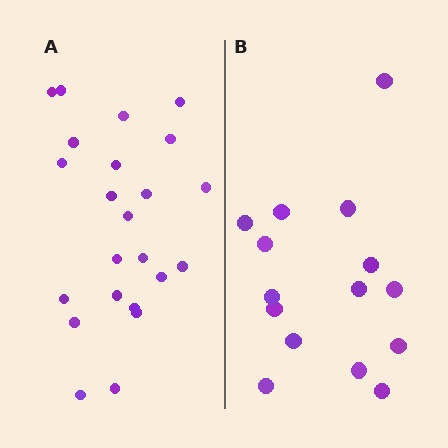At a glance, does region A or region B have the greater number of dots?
Region A (the left region) has more dots.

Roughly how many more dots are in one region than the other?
Region A has roughly 8 or so more dots than region B.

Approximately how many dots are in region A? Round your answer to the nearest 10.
About 20 dots. (The exact count is 23, which rounds to 20.)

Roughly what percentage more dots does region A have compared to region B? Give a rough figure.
About 55% more.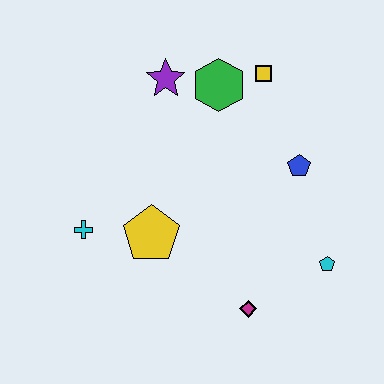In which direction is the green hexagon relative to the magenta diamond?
The green hexagon is above the magenta diamond.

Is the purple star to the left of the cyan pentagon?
Yes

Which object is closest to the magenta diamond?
The cyan pentagon is closest to the magenta diamond.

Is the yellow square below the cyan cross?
No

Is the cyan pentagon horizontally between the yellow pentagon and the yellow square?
No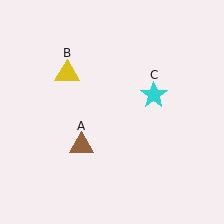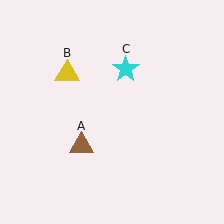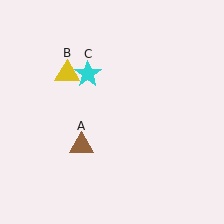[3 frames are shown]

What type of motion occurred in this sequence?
The cyan star (object C) rotated counterclockwise around the center of the scene.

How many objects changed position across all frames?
1 object changed position: cyan star (object C).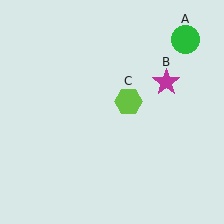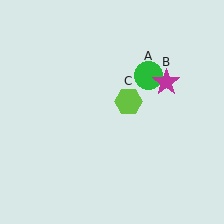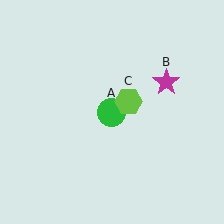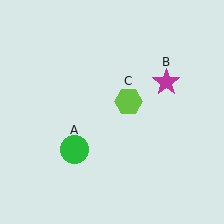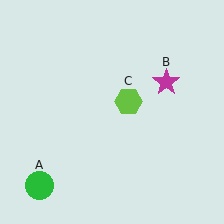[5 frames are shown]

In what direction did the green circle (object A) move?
The green circle (object A) moved down and to the left.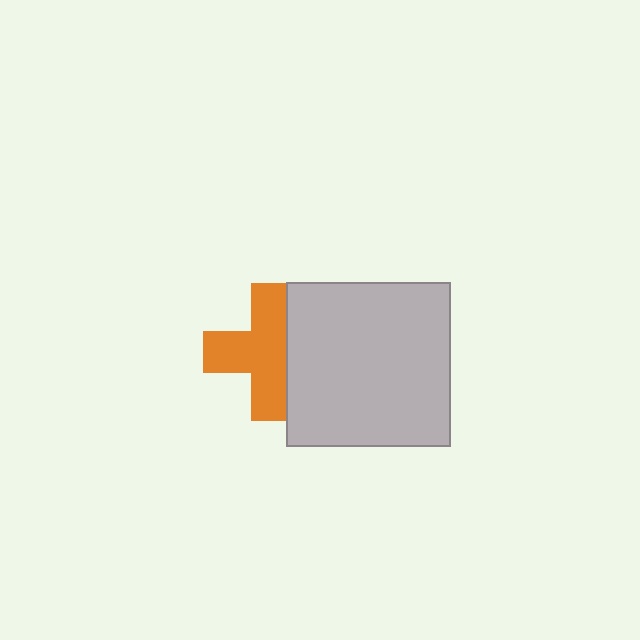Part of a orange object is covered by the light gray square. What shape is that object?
It is a cross.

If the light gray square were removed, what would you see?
You would see the complete orange cross.